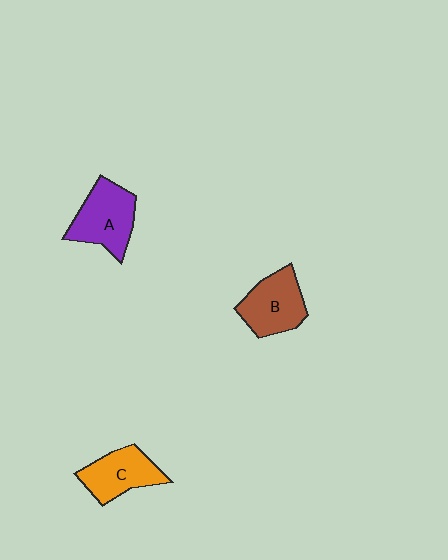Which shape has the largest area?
Shape A (purple).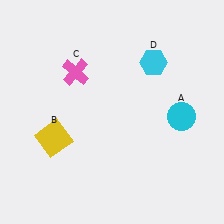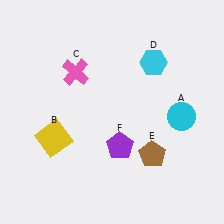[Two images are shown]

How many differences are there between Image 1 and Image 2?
There are 2 differences between the two images.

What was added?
A brown pentagon (E), a purple pentagon (F) were added in Image 2.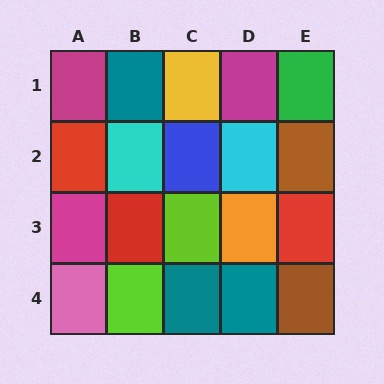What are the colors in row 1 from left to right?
Magenta, teal, yellow, magenta, green.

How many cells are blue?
1 cell is blue.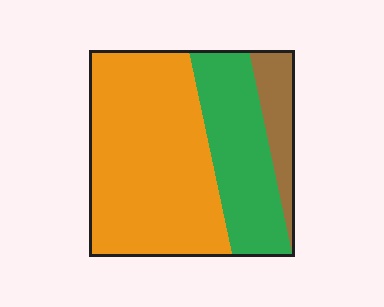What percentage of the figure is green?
Green takes up between a quarter and a half of the figure.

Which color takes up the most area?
Orange, at roughly 60%.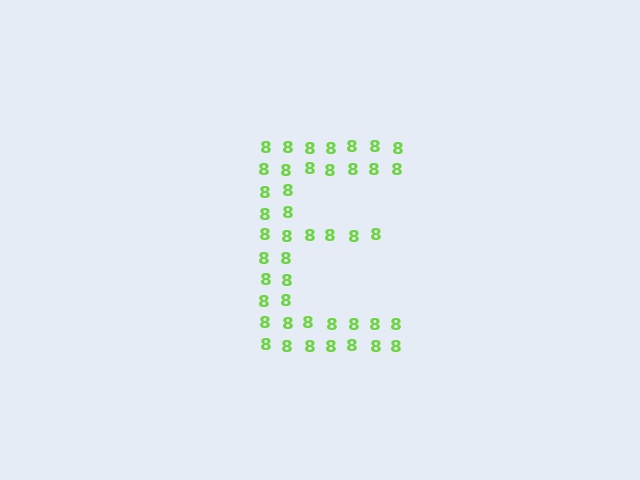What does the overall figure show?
The overall figure shows the letter E.